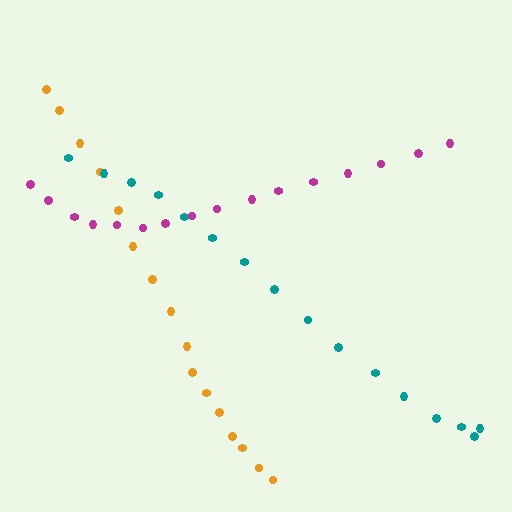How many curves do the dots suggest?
There are 3 distinct paths.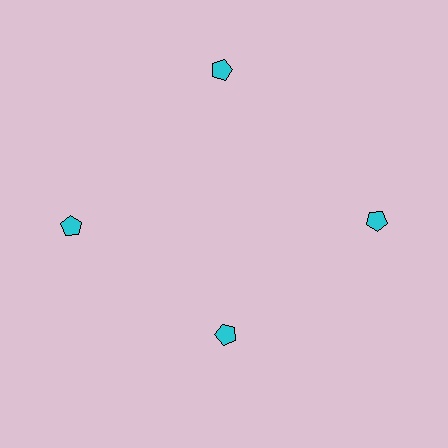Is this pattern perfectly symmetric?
No. The 4 cyan pentagons are arranged in a ring, but one element near the 6 o'clock position is pulled inward toward the center, breaking the 4-fold rotational symmetry.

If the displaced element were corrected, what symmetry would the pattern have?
It would have 4-fold rotational symmetry — the pattern would map onto itself every 90 degrees.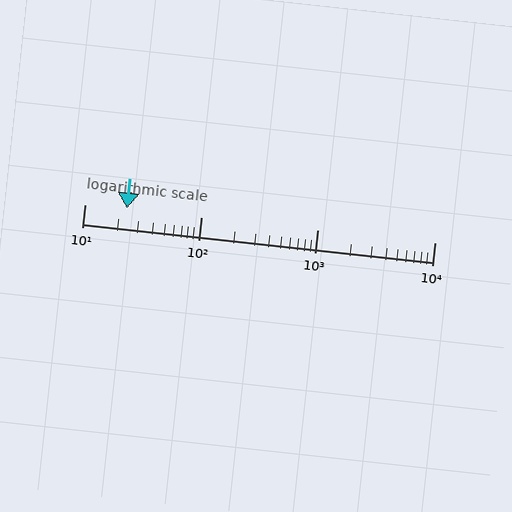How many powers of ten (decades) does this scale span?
The scale spans 3 decades, from 10 to 10000.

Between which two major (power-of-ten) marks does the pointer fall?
The pointer is between 10 and 100.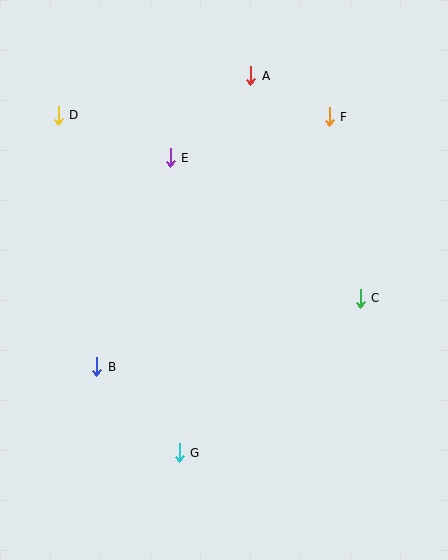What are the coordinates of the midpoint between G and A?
The midpoint between G and A is at (215, 264).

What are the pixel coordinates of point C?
Point C is at (360, 298).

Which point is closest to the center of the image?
Point E at (170, 158) is closest to the center.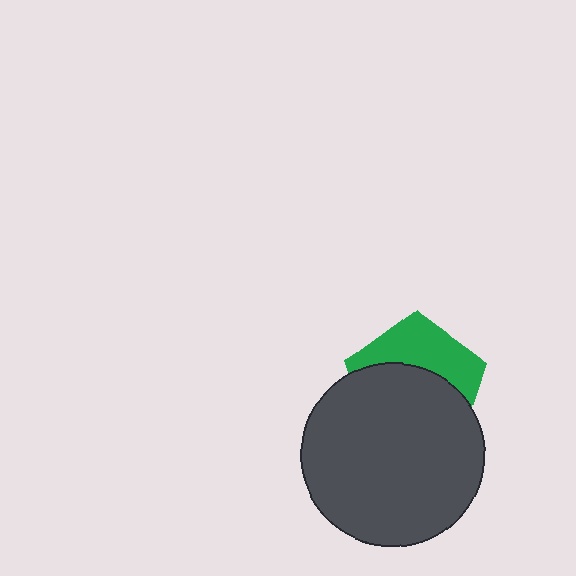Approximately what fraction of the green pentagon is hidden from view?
Roughly 60% of the green pentagon is hidden behind the dark gray circle.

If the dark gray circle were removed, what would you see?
You would see the complete green pentagon.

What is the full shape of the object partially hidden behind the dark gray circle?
The partially hidden object is a green pentagon.